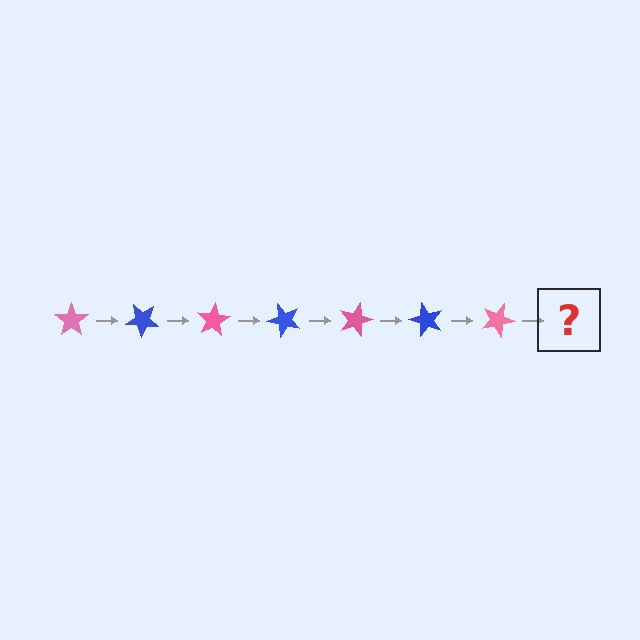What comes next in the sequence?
The next element should be a blue star, rotated 280 degrees from the start.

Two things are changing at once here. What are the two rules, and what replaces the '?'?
The two rules are that it rotates 40 degrees each step and the color cycles through pink and blue. The '?' should be a blue star, rotated 280 degrees from the start.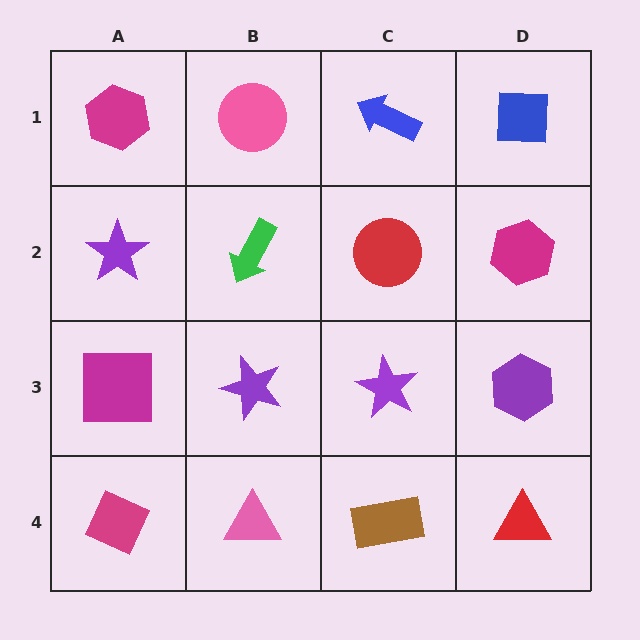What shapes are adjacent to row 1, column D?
A magenta hexagon (row 2, column D), a blue arrow (row 1, column C).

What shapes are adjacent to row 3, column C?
A red circle (row 2, column C), a brown rectangle (row 4, column C), a purple star (row 3, column B), a purple hexagon (row 3, column D).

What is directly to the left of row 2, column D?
A red circle.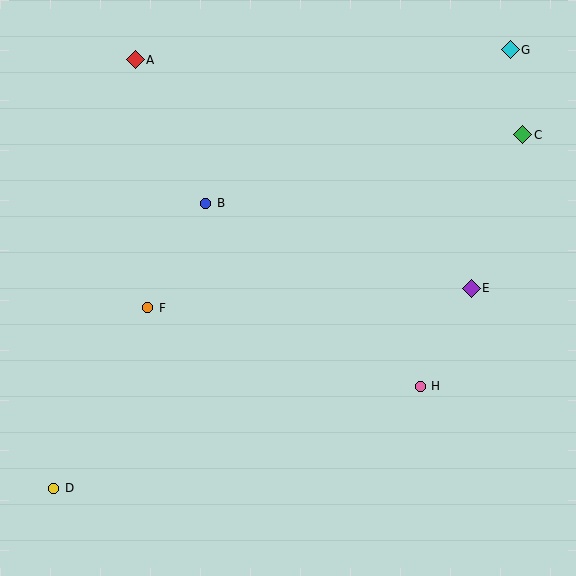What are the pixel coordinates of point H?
Point H is at (420, 386).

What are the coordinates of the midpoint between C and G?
The midpoint between C and G is at (517, 92).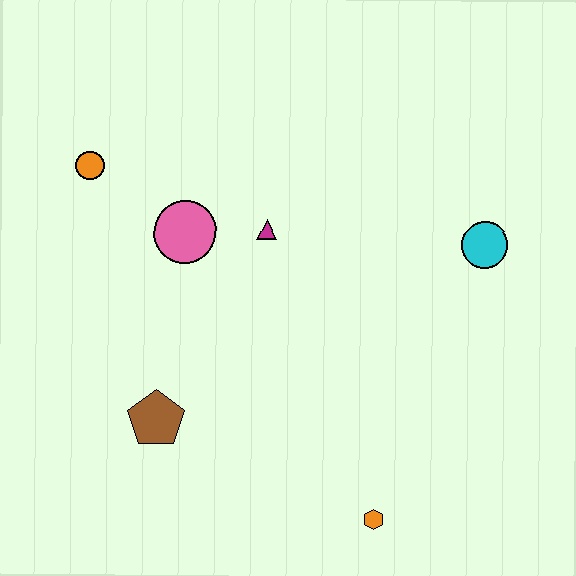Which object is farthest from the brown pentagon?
The cyan circle is farthest from the brown pentagon.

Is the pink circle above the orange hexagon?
Yes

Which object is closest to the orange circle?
The pink circle is closest to the orange circle.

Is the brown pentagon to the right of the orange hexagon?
No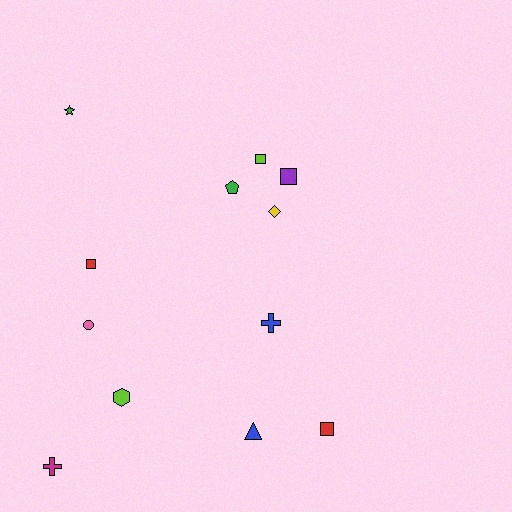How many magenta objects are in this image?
There is 1 magenta object.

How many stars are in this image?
There is 1 star.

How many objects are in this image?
There are 12 objects.